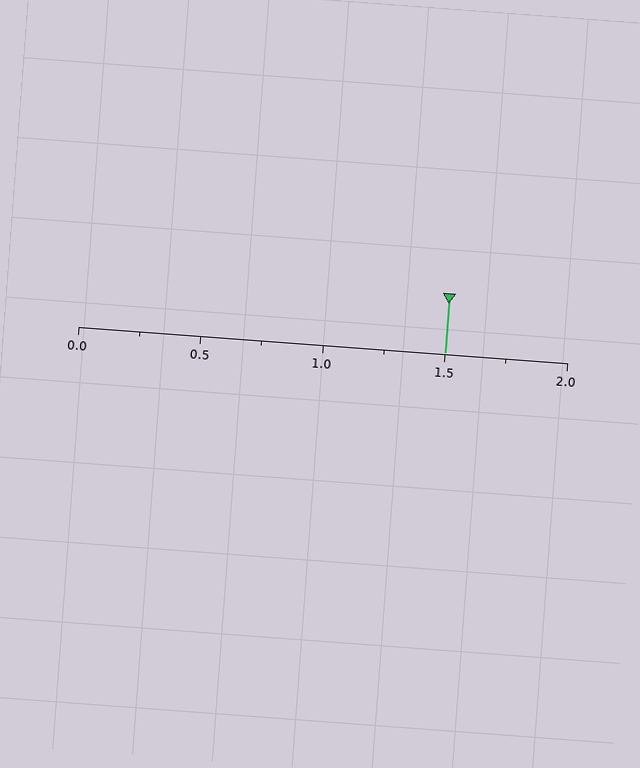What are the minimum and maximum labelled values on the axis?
The axis runs from 0.0 to 2.0.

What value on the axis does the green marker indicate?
The marker indicates approximately 1.5.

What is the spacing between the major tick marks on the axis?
The major ticks are spaced 0.5 apart.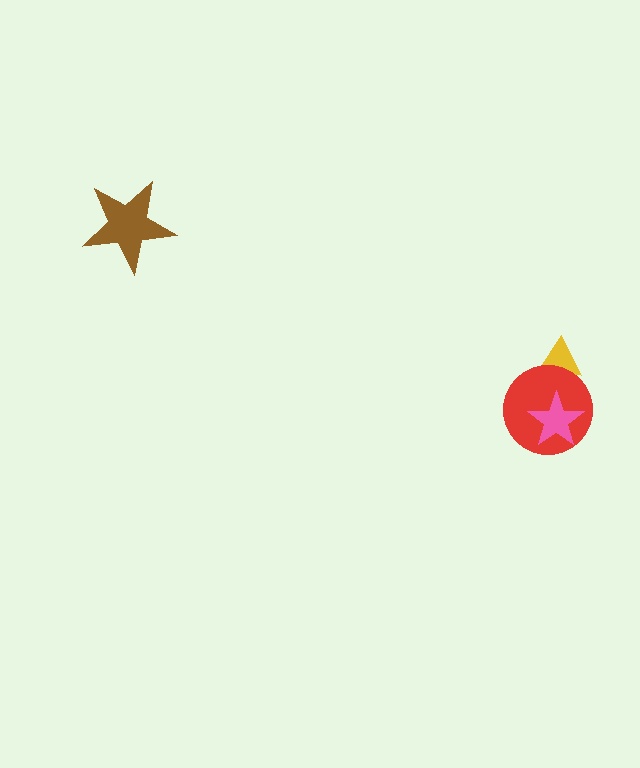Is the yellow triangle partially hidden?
Yes, it is partially covered by another shape.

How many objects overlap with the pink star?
1 object overlaps with the pink star.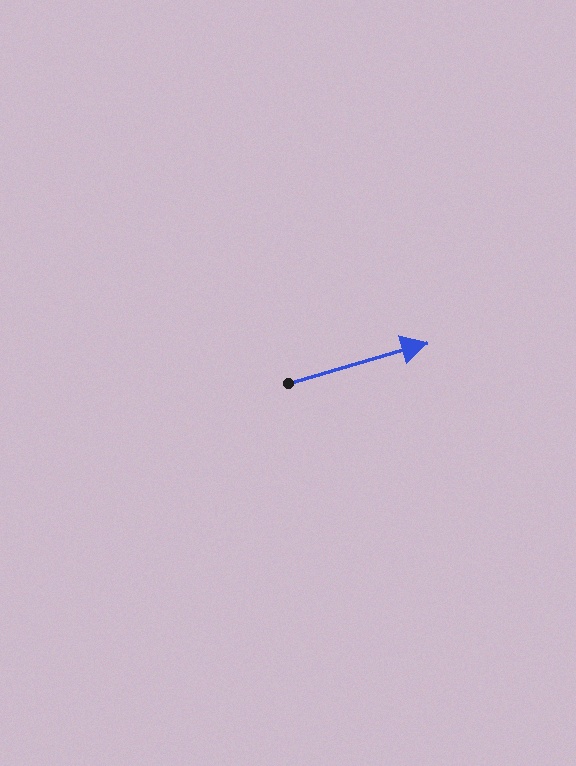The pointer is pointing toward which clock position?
Roughly 2 o'clock.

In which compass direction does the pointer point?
East.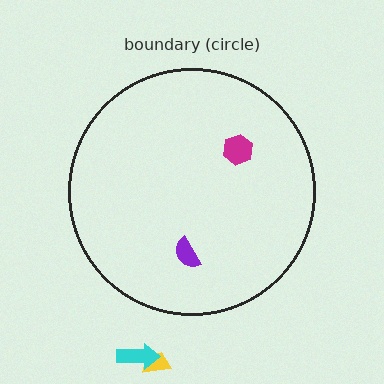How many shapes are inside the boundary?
2 inside, 2 outside.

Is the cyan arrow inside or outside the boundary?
Outside.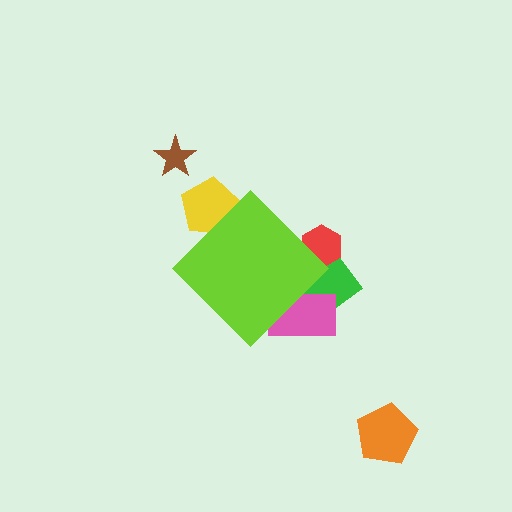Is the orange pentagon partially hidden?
No, the orange pentagon is fully visible.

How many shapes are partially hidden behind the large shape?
4 shapes are partially hidden.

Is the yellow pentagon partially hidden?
Yes, the yellow pentagon is partially hidden behind the lime diamond.